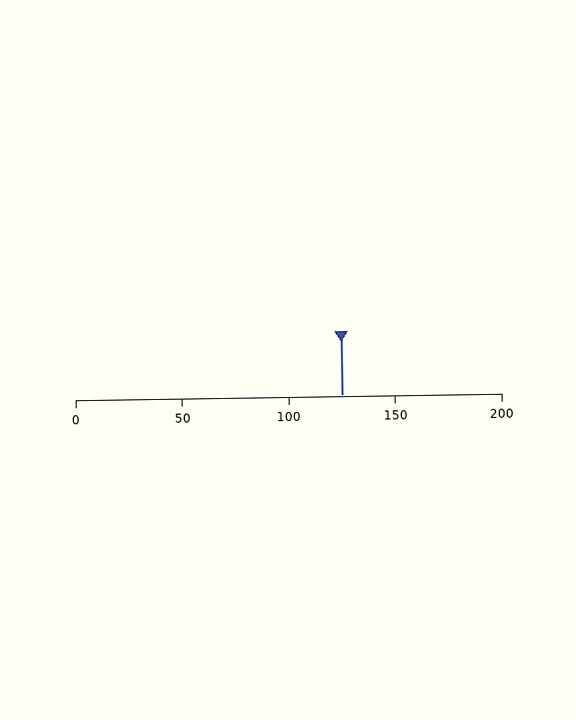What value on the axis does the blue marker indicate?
The marker indicates approximately 125.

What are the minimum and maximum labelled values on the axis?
The axis runs from 0 to 200.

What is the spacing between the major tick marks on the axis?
The major ticks are spaced 50 apart.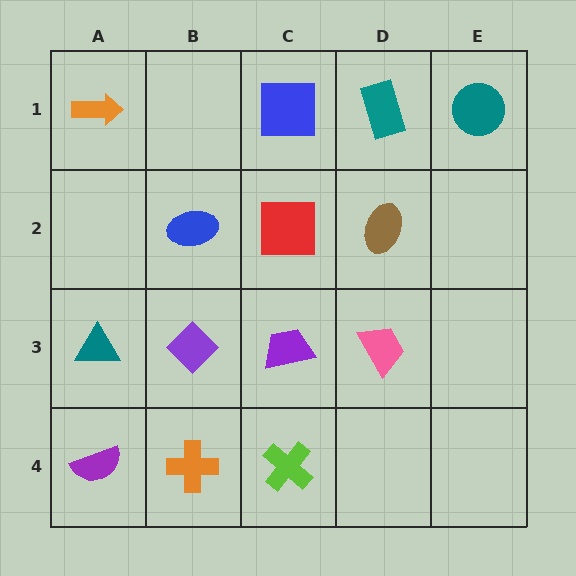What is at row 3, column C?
A purple trapezoid.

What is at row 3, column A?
A teal triangle.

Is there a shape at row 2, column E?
No, that cell is empty.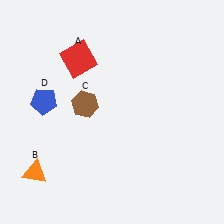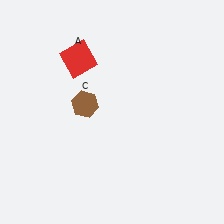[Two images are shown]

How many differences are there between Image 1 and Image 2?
There are 2 differences between the two images.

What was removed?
The blue pentagon (D), the orange triangle (B) were removed in Image 2.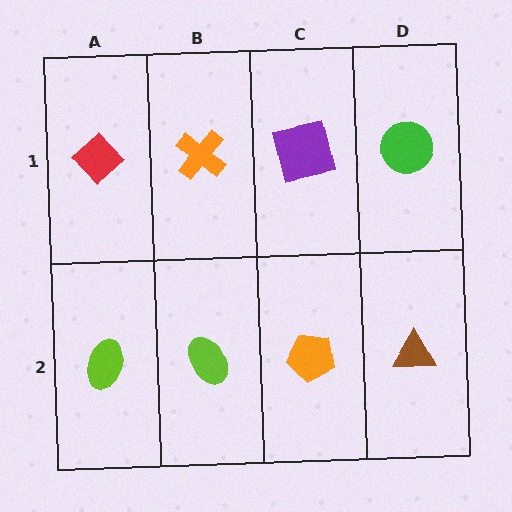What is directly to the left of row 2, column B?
A lime ellipse.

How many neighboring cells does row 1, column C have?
3.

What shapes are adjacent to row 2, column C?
A purple square (row 1, column C), a lime ellipse (row 2, column B), a brown triangle (row 2, column D).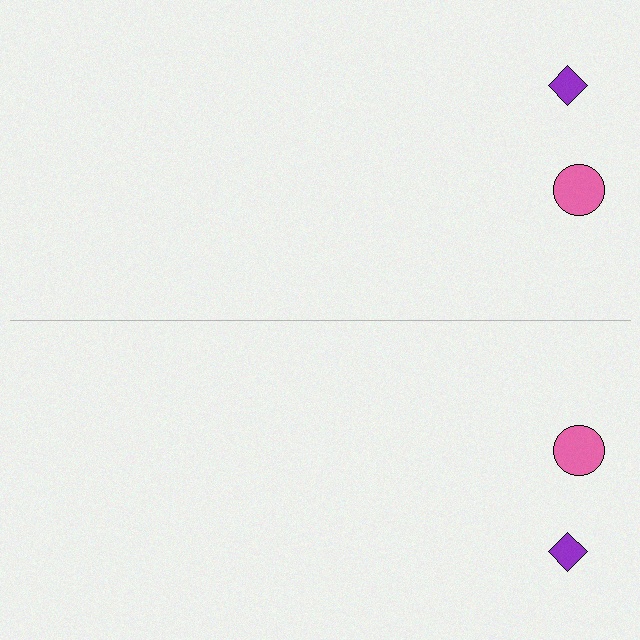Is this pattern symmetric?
Yes, this pattern has bilateral (reflection) symmetry.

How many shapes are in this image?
There are 4 shapes in this image.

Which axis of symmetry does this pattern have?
The pattern has a horizontal axis of symmetry running through the center of the image.